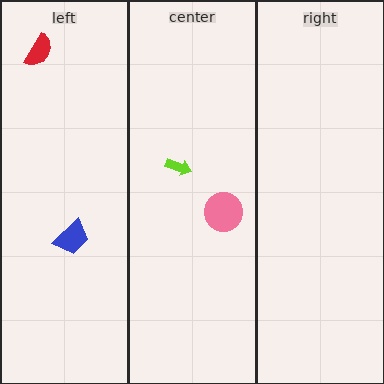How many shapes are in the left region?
2.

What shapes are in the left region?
The red semicircle, the blue trapezoid.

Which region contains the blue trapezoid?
The left region.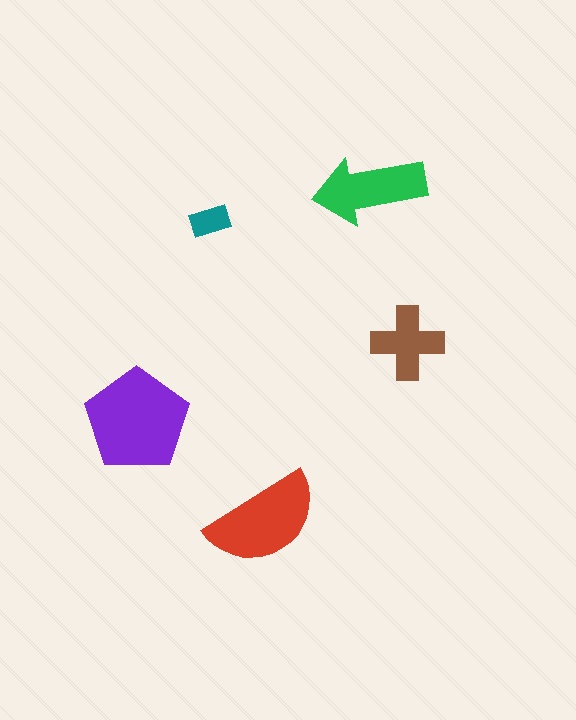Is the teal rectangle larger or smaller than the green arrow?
Smaller.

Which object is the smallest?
The teal rectangle.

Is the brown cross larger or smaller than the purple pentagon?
Smaller.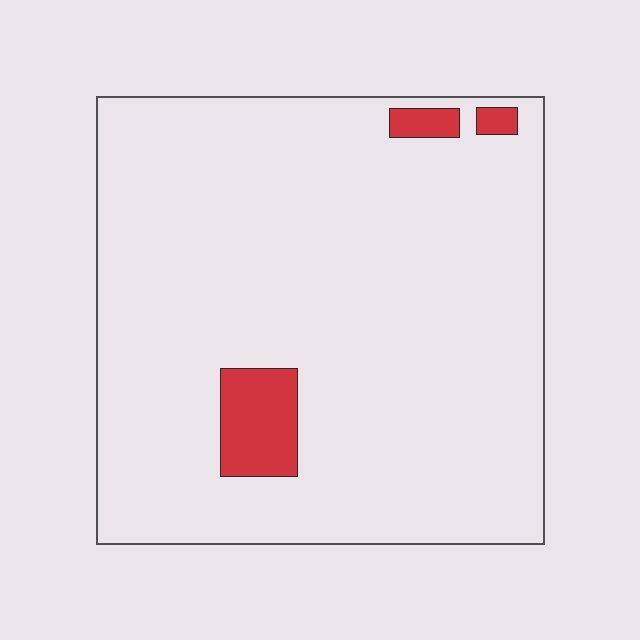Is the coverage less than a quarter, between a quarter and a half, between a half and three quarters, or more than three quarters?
Less than a quarter.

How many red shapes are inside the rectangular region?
3.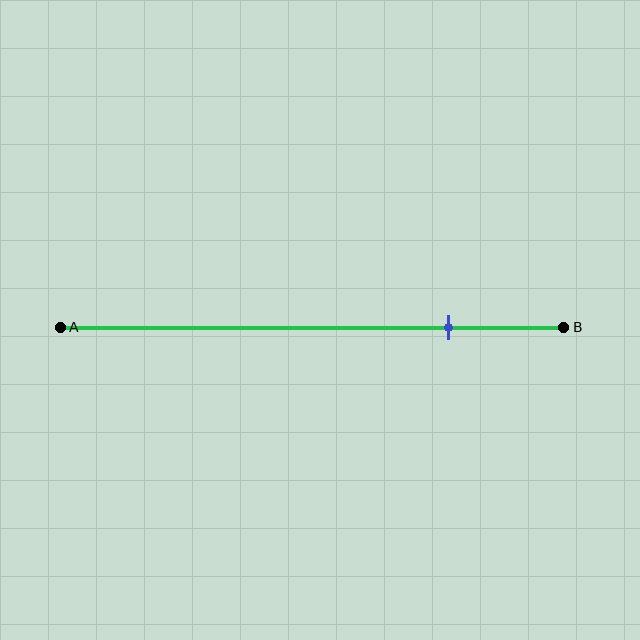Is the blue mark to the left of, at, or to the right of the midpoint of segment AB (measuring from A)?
The blue mark is to the right of the midpoint of segment AB.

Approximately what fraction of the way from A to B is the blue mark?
The blue mark is approximately 75% of the way from A to B.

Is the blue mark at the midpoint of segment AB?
No, the mark is at about 75% from A, not at the 50% midpoint.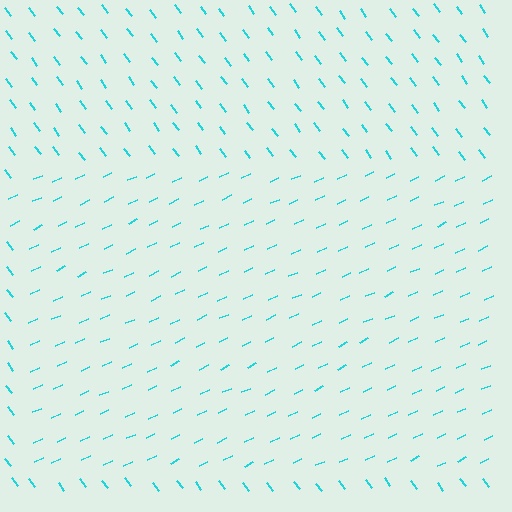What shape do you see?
I see a rectangle.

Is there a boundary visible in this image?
Yes, there is a texture boundary formed by a change in line orientation.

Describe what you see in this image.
The image is filled with small cyan line segments. A rectangle region in the image has lines oriented differently from the surrounding lines, creating a visible texture boundary.